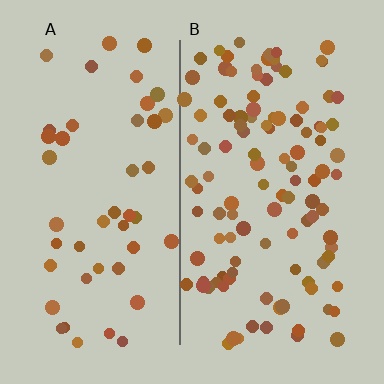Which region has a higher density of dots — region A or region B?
B (the right).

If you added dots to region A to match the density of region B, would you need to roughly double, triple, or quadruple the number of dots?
Approximately double.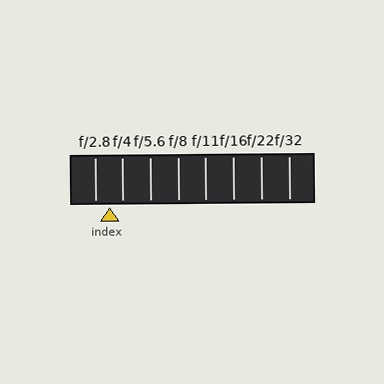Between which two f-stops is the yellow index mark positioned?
The index mark is between f/2.8 and f/4.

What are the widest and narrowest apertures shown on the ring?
The widest aperture shown is f/2.8 and the narrowest is f/32.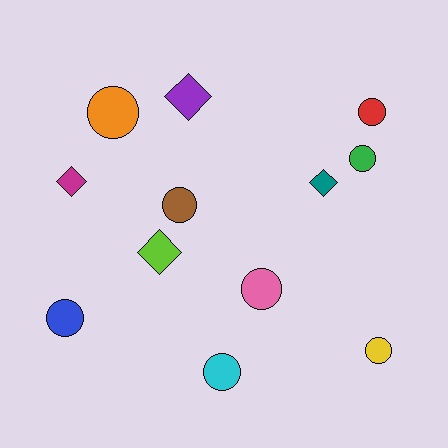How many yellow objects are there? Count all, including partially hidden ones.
There is 1 yellow object.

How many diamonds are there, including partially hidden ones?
There are 4 diamonds.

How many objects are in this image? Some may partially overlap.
There are 12 objects.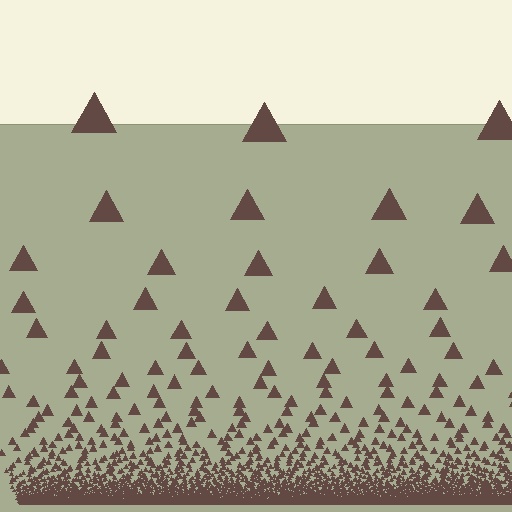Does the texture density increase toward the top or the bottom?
Density increases toward the bottom.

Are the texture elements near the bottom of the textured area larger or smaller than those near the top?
Smaller. The gradient is inverted — elements near the bottom are smaller and denser.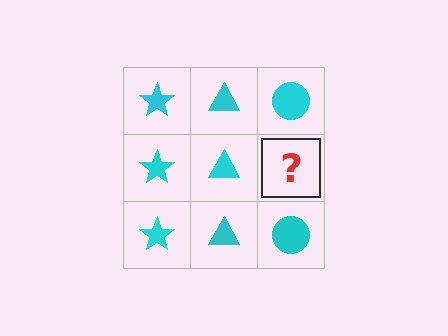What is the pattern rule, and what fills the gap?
The rule is that each column has a consistent shape. The gap should be filled with a cyan circle.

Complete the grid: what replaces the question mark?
The question mark should be replaced with a cyan circle.